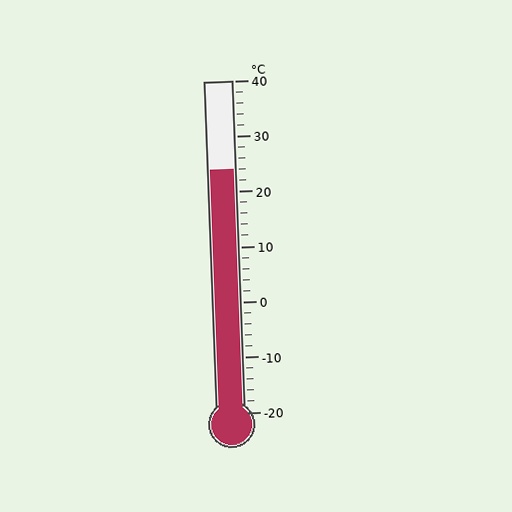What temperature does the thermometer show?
The thermometer shows approximately 24°C.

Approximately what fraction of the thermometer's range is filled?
The thermometer is filled to approximately 75% of its range.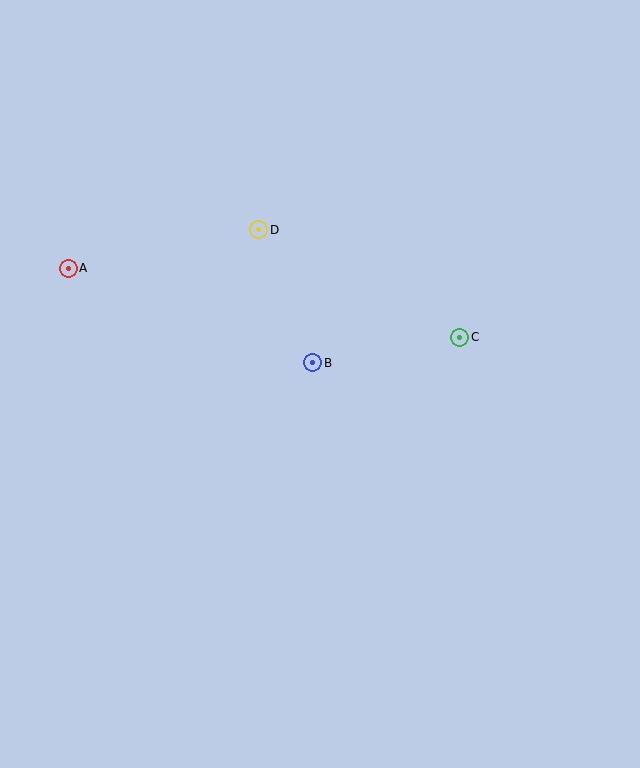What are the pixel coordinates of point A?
Point A is at (68, 268).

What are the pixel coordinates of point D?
Point D is at (259, 230).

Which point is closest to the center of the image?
Point B at (313, 363) is closest to the center.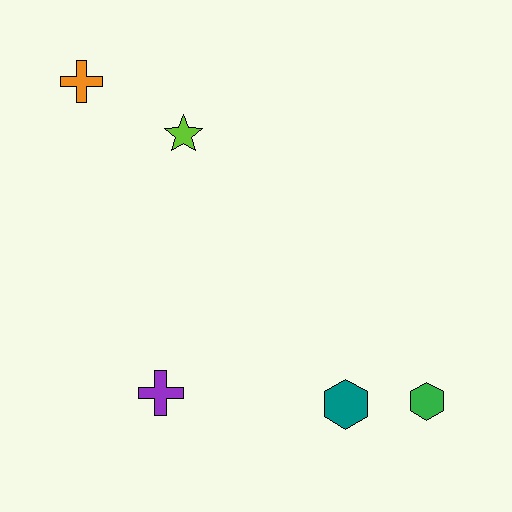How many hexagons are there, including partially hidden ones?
There are 2 hexagons.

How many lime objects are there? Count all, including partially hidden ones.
There is 1 lime object.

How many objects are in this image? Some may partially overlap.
There are 5 objects.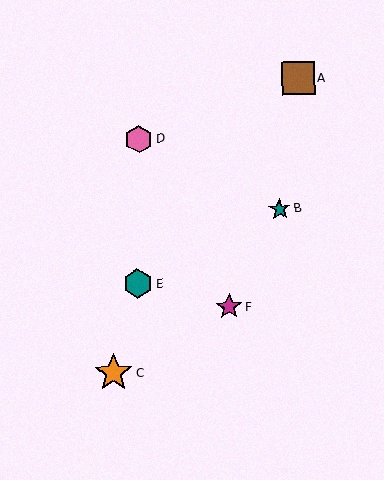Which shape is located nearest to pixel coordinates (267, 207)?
The teal star (labeled B) at (280, 209) is nearest to that location.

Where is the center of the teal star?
The center of the teal star is at (280, 209).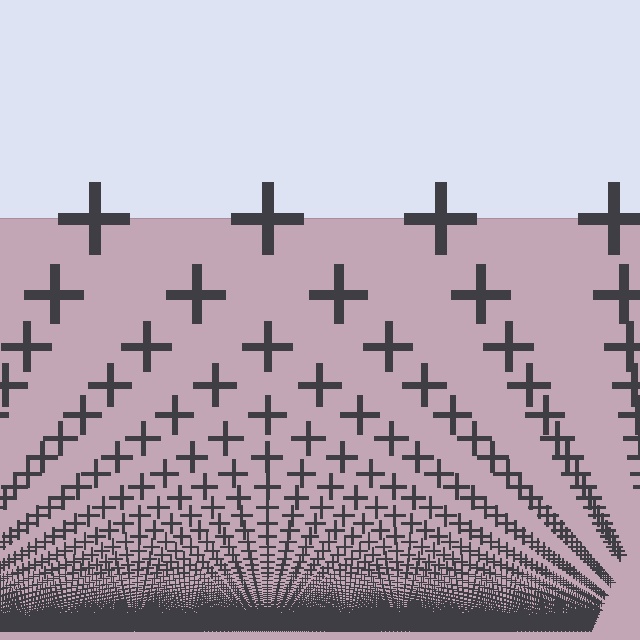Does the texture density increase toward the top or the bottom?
Density increases toward the bottom.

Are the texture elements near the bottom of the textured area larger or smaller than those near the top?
Smaller. The gradient is inverted — elements near the bottom are smaller and denser.